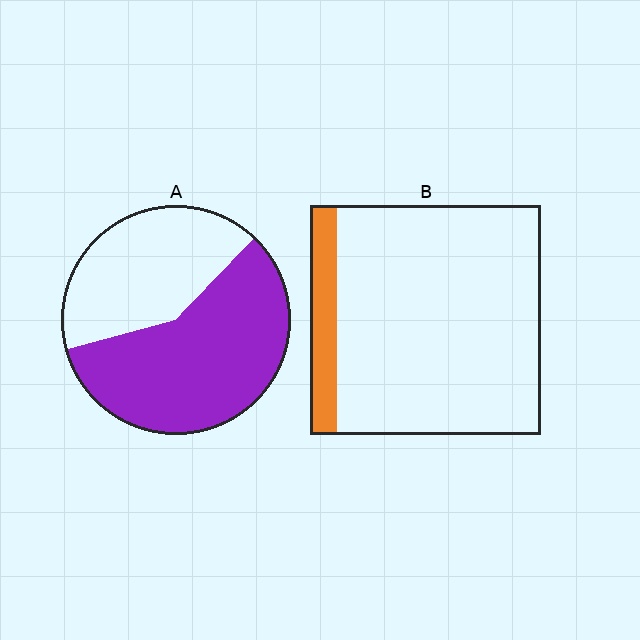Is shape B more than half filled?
No.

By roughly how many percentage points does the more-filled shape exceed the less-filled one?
By roughly 45 percentage points (A over B).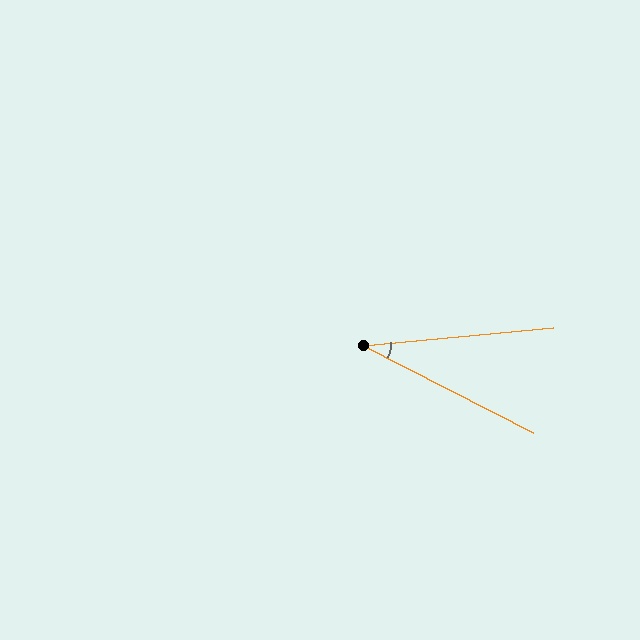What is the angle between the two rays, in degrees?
Approximately 33 degrees.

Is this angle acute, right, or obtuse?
It is acute.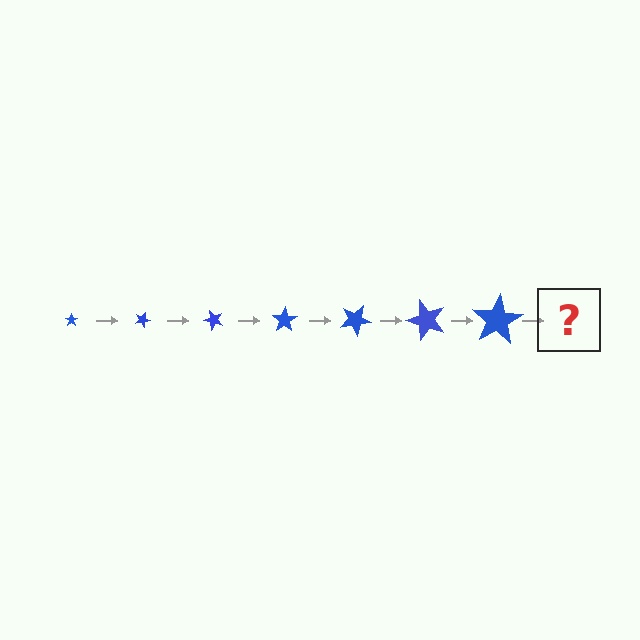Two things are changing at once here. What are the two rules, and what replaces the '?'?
The two rules are that the star grows larger each step and it rotates 25 degrees each step. The '?' should be a star, larger than the previous one and rotated 175 degrees from the start.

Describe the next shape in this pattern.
It should be a star, larger than the previous one and rotated 175 degrees from the start.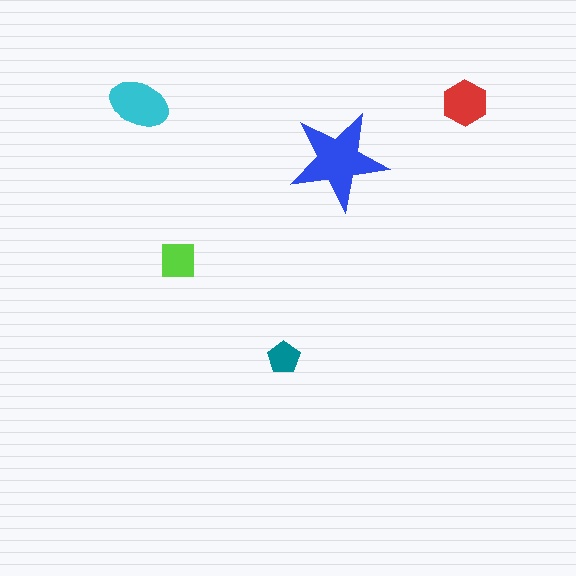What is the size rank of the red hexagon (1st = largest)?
3rd.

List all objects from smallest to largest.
The teal pentagon, the lime square, the red hexagon, the cyan ellipse, the blue star.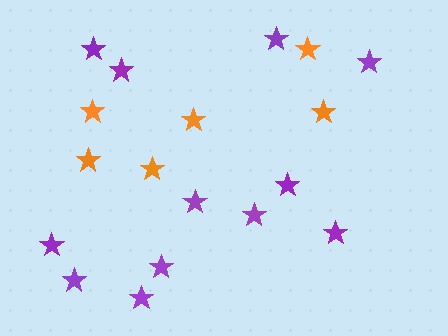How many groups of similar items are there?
There are 2 groups: one group of purple stars (12) and one group of orange stars (6).